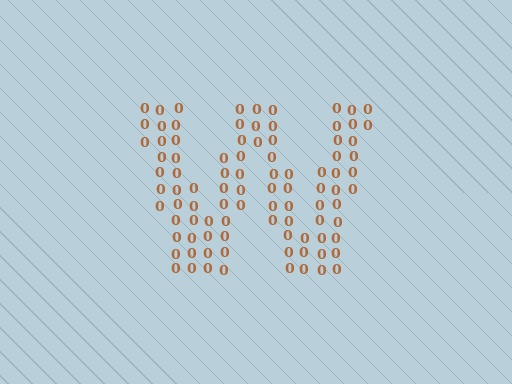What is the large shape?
The large shape is the letter W.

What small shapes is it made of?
It is made of small digit 0's.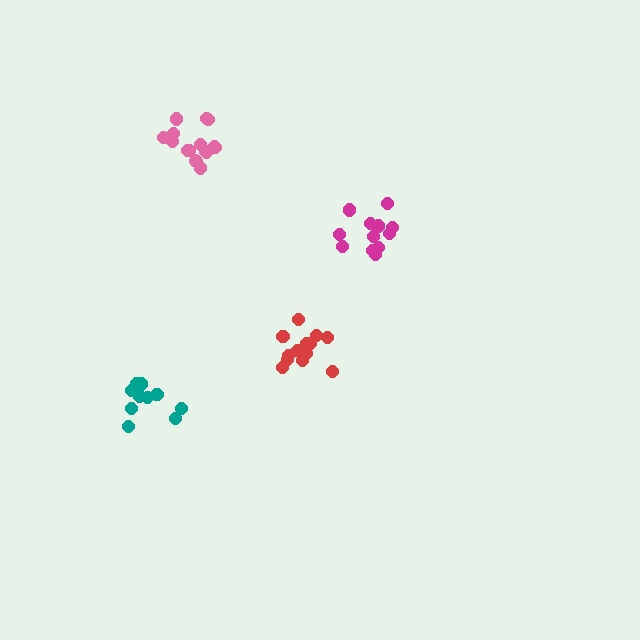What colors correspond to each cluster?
The clusters are colored: magenta, teal, red, pink.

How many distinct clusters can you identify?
There are 4 distinct clusters.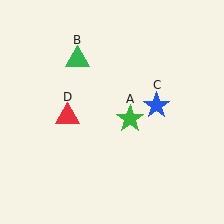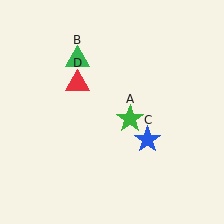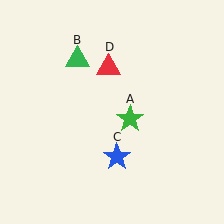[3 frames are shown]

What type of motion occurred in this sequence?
The blue star (object C), red triangle (object D) rotated clockwise around the center of the scene.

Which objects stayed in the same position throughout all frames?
Green star (object A) and green triangle (object B) remained stationary.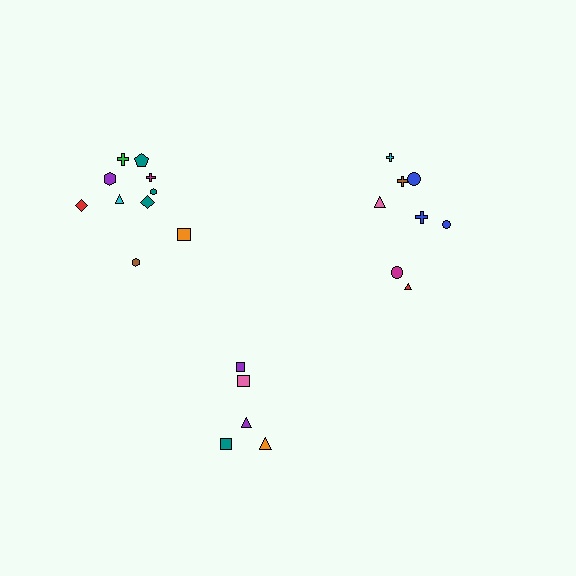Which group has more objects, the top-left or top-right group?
The top-left group.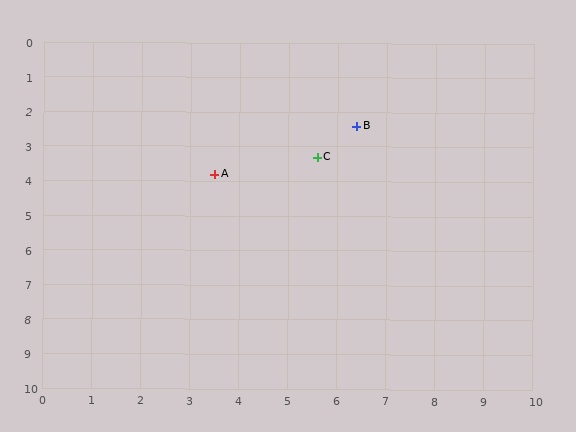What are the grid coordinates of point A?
Point A is at approximately (3.5, 3.8).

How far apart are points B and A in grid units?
Points B and A are about 3.2 grid units apart.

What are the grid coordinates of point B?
Point B is at approximately (6.4, 2.4).